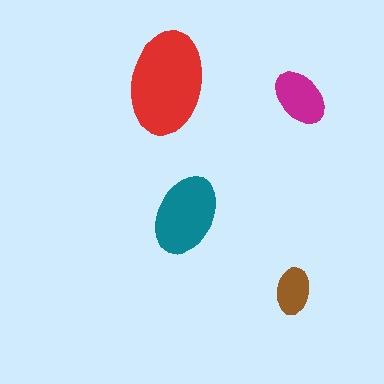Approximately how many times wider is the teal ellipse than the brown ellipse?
About 1.5 times wider.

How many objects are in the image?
There are 4 objects in the image.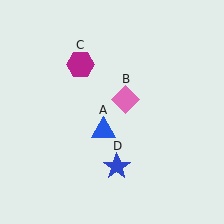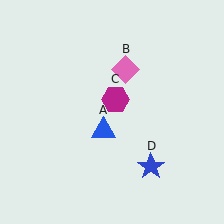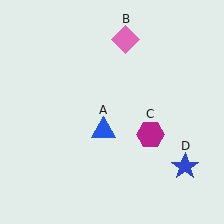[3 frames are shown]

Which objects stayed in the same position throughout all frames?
Blue triangle (object A) remained stationary.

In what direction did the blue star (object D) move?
The blue star (object D) moved right.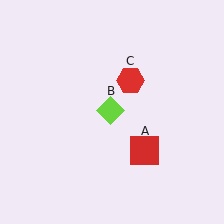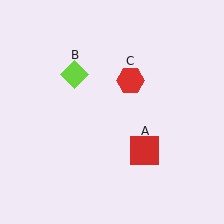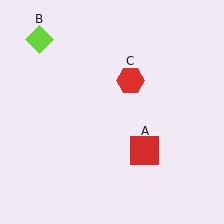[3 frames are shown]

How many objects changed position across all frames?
1 object changed position: lime diamond (object B).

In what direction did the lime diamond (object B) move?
The lime diamond (object B) moved up and to the left.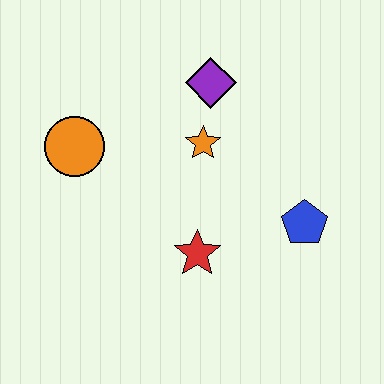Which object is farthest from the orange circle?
The blue pentagon is farthest from the orange circle.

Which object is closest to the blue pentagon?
The red star is closest to the blue pentagon.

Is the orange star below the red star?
No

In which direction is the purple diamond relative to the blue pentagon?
The purple diamond is above the blue pentagon.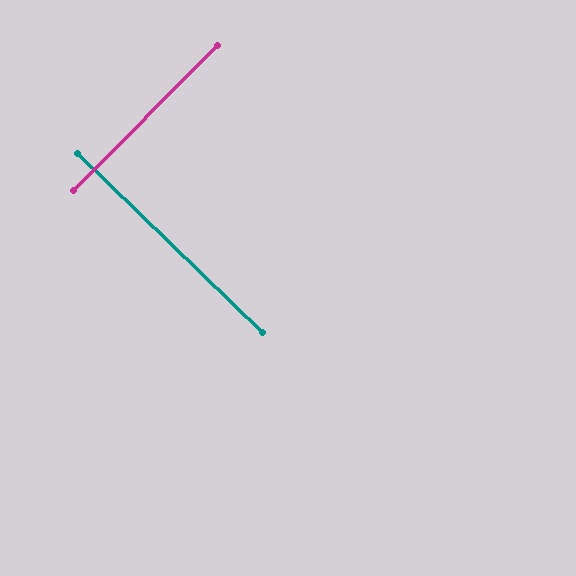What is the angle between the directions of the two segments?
Approximately 89 degrees.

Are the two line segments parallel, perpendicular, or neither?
Perpendicular — they meet at approximately 89°.